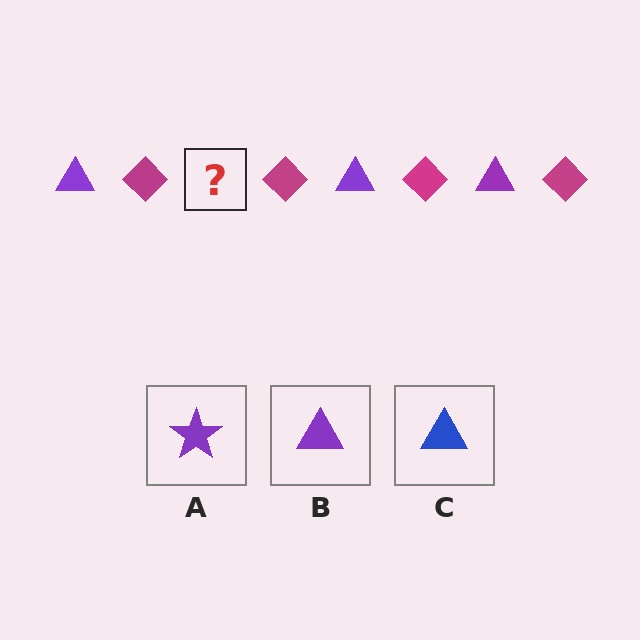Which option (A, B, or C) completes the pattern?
B.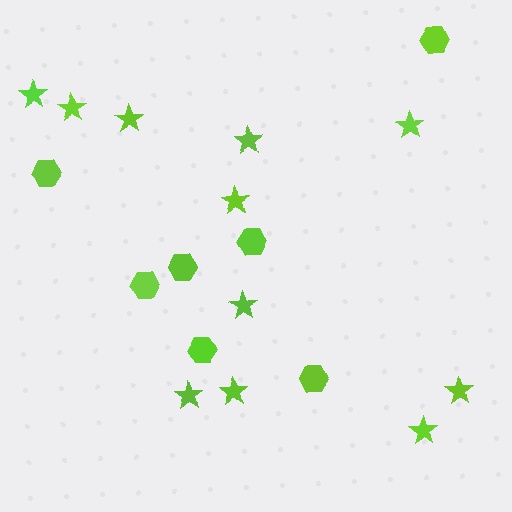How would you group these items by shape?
There are 2 groups: one group of hexagons (7) and one group of stars (11).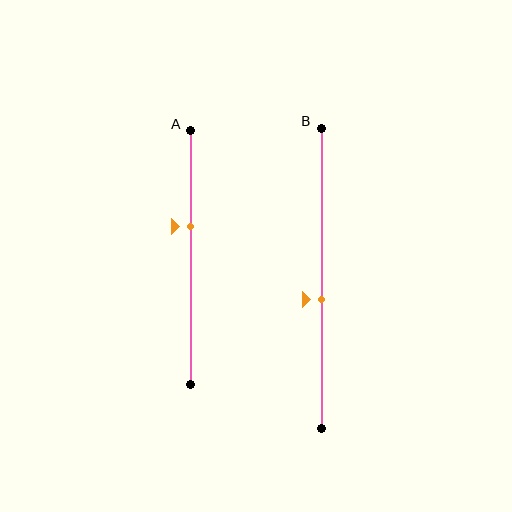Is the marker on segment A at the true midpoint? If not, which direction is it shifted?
No, the marker on segment A is shifted upward by about 12% of the segment length.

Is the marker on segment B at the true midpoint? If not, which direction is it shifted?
No, the marker on segment B is shifted downward by about 7% of the segment length.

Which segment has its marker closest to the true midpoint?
Segment B has its marker closest to the true midpoint.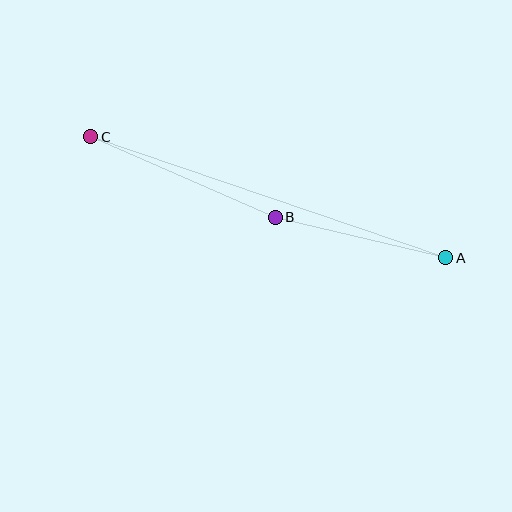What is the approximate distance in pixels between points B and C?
The distance between B and C is approximately 201 pixels.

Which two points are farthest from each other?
Points A and C are farthest from each other.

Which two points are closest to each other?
Points A and B are closest to each other.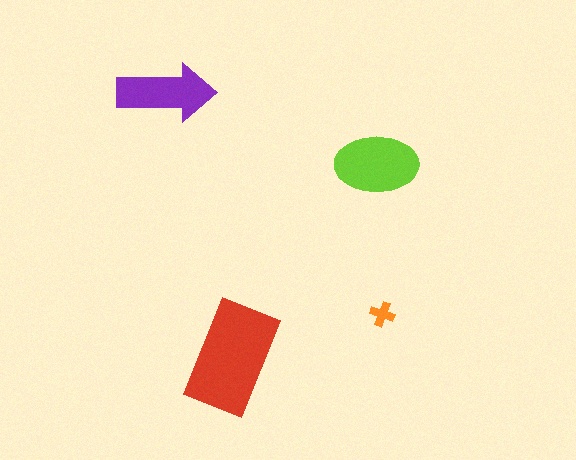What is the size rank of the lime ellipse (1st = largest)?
2nd.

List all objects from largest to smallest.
The red rectangle, the lime ellipse, the purple arrow, the orange cross.